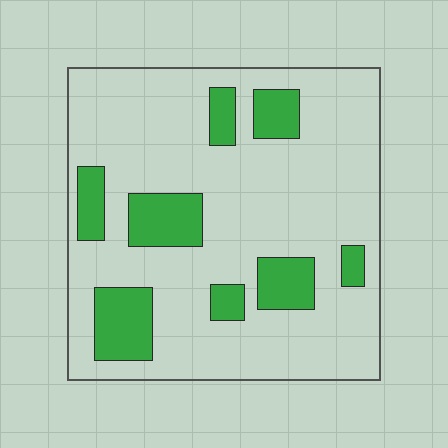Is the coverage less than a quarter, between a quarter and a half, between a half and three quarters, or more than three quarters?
Less than a quarter.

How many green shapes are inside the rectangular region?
8.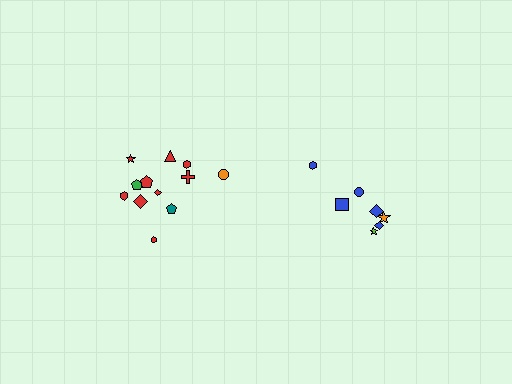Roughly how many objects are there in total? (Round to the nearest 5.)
Roughly 20 objects in total.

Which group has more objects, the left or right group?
The left group.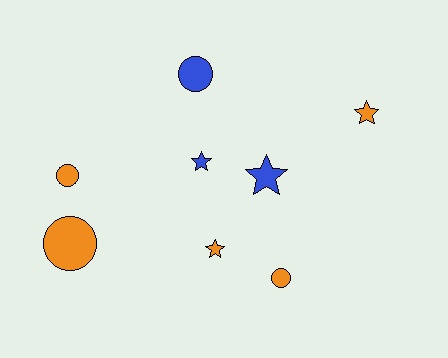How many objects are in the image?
There are 8 objects.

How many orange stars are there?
There are 2 orange stars.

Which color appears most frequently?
Orange, with 5 objects.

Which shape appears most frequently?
Star, with 4 objects.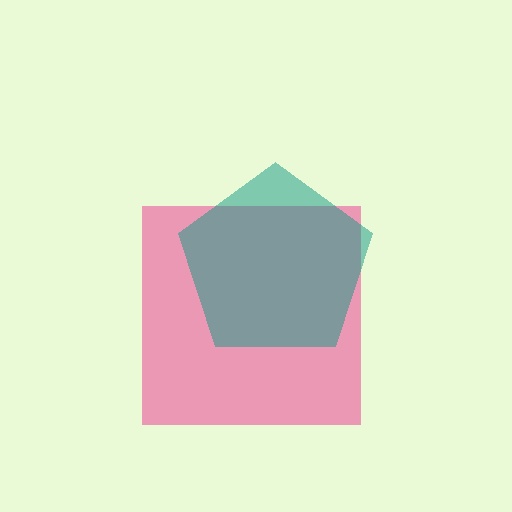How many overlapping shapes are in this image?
There are 2 overlapping shapes in the image.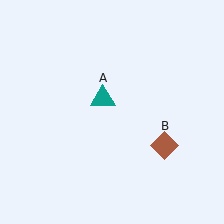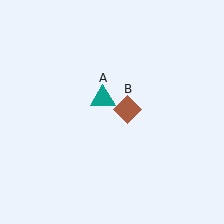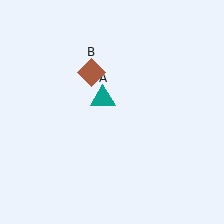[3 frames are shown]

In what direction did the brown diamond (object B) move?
The brown diamond (object B) moved up and to the left.